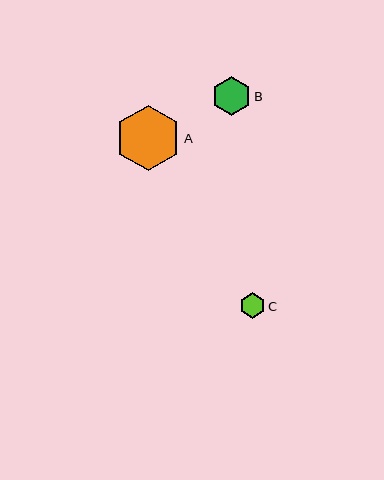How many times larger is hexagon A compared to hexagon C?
Hexagon A is approximately 2.6 times the size of hexagon C.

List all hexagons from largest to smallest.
From largest to smallest: A, B, C.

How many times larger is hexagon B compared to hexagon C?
Hexagon B is approximately 1.5 times the size of hexagon C.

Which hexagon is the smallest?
Hexagon C is the smallest with a size of approximately 25 pixels.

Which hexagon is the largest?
Hexagon A is the largest with a size of approximately 65 pixels.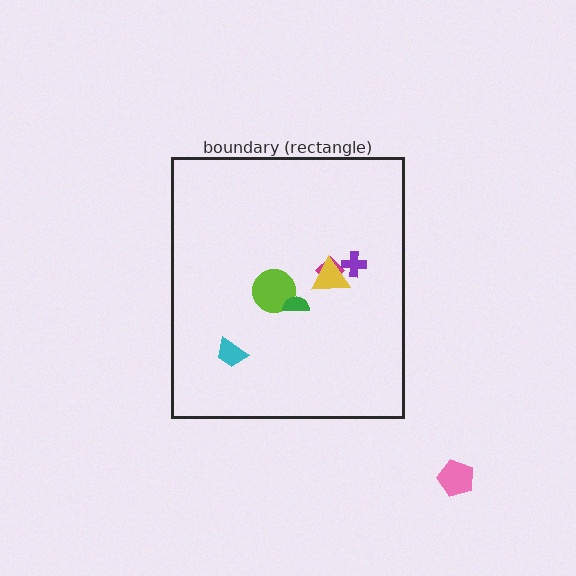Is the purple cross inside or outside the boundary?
Inside.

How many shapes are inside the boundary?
6 inside, 1 outside.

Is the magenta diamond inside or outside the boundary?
Inside.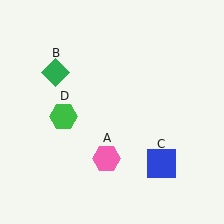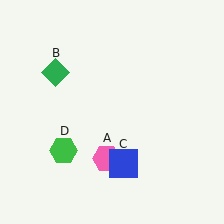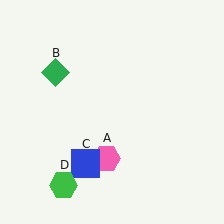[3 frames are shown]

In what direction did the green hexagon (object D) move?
The green hexagon (object D) moved down.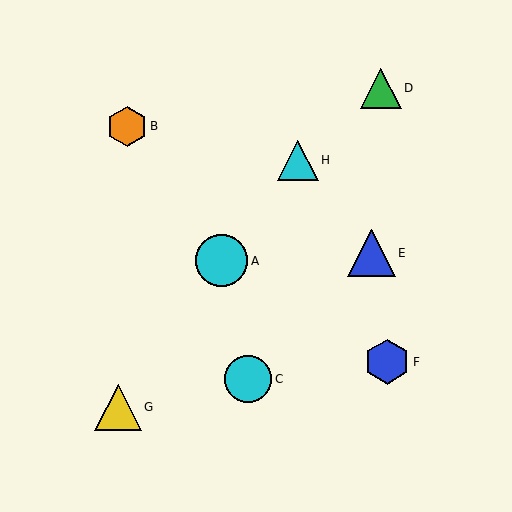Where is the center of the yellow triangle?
The center of the yellow triangle is at (118, 407).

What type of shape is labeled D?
Shape D is a green triangle.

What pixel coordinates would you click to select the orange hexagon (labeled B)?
Click at (127, 126) to select the orange hexagon B.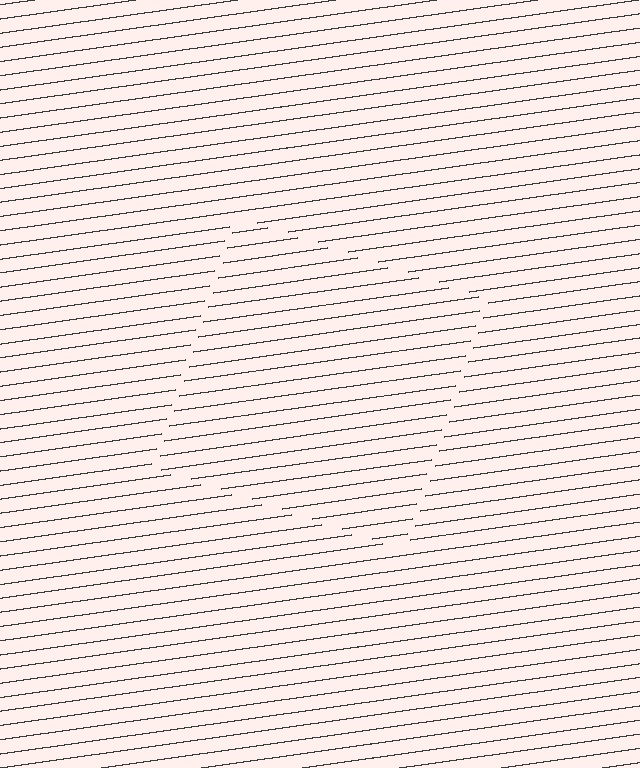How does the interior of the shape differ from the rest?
The interior of the shape contains the same grating, shifted by half a period — the contour is defined by the phase discontinuity where line-ends from the inner and outer gratings abut.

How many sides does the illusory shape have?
4 sides — the line-ends trace a square.